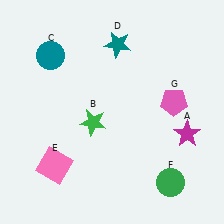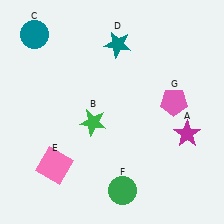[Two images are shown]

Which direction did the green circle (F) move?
The green circle (F) moved left.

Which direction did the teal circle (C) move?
The teal circle (C) moved up.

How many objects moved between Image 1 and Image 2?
2 objects moved between the two images.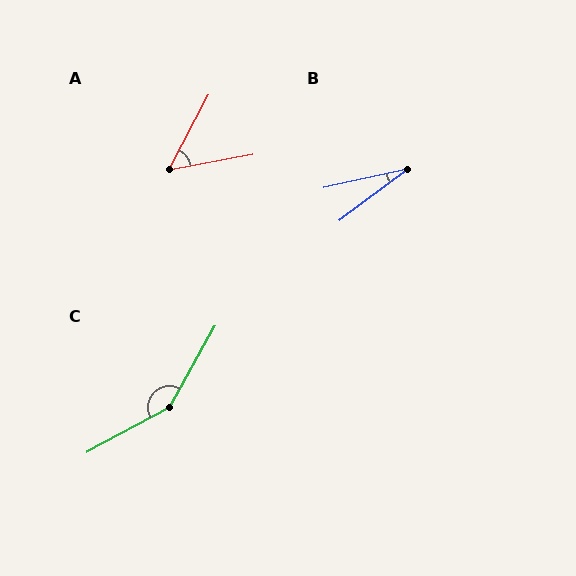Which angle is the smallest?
B, at approximately 24 degrees.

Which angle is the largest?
C, at approximately 148 degrees.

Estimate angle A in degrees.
Approximately 51 degrees.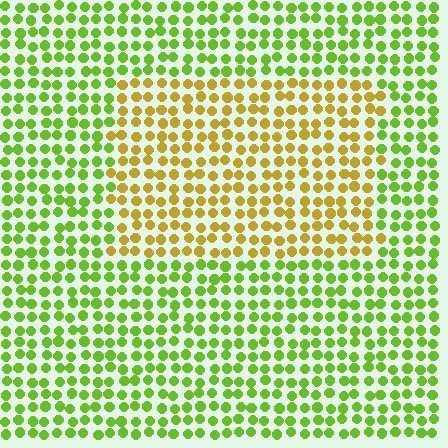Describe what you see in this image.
The image is filled with small lime elements in a uniform arrangement. A rectangle-shaped region is visible where the elements are tinted to a slightly different hue, forming a subtle color boundary.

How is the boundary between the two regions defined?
The boundary is defined purely by a slight shift in hue (about 46 degrees). Spacing, size, and orientation are identical on both sides.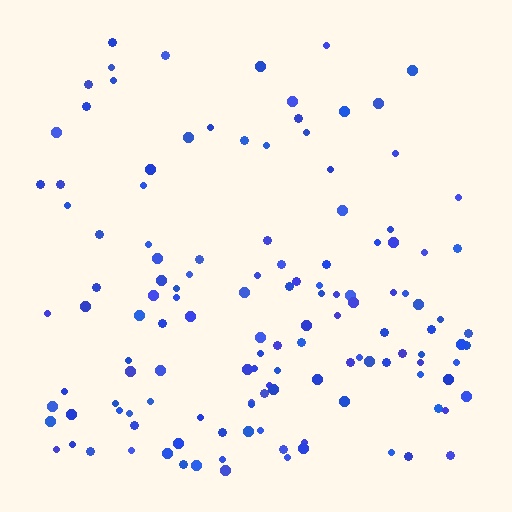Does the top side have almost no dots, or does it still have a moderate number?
Still a moderate number, just noticeably fewer than the bottom.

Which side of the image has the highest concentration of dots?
The bottom.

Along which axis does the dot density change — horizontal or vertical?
Vertical.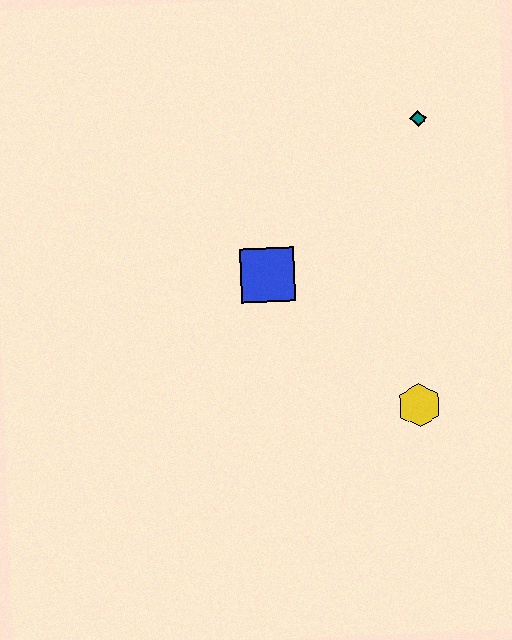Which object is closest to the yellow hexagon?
The blue square is closest to the yellow hexagon.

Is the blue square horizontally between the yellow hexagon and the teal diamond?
No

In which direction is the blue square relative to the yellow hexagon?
The blue square is to the left of the yellow hexagon.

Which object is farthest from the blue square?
The teal diamond is farthest from the blue square.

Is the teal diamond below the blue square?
No